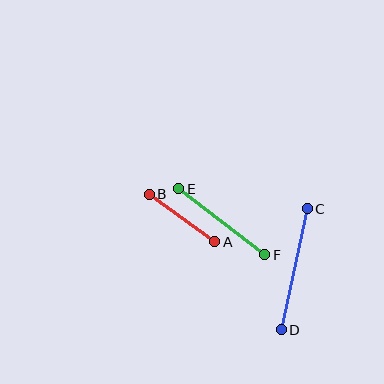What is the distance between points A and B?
The distance is approximately 81 pixels.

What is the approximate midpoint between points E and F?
The midpoint is at approximately (222, 222) pixels.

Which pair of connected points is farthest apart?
Points C and D are farthest apart.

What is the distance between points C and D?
The distance is approximately 124 pixels.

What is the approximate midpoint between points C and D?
The midpoint is at approximately (294, 269) pixels.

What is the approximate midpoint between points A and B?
The midpoint is at approximately (182, 218) pixels.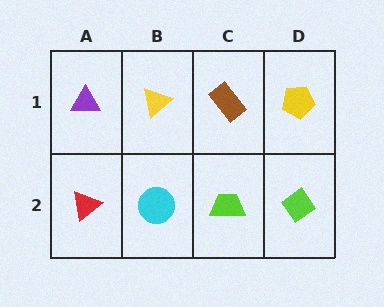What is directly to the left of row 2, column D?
A lime trapezoid.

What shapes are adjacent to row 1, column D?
A lime diamond (row 2, column D), a brown rectangle (row 1, column C).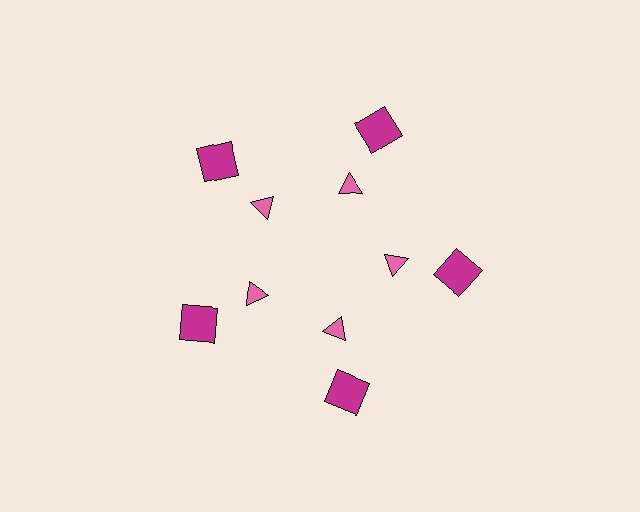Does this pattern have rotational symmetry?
Yes, this pattern has 5-fold rotational symmetry. It looks the same after rotating 72 degrees around the center.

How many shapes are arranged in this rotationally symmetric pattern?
There are 10 shapes, arranged in 5 groups of 2.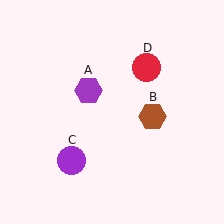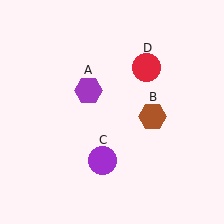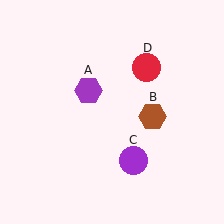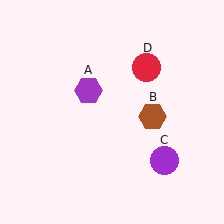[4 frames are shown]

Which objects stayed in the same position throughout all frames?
Purple hexagon (object A) and brown hexagon (object B) and red circle (object D) remained stationary.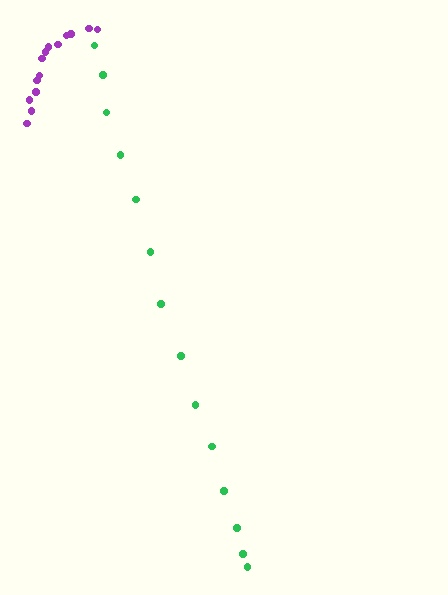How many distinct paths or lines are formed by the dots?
There are 2 distinct paths.